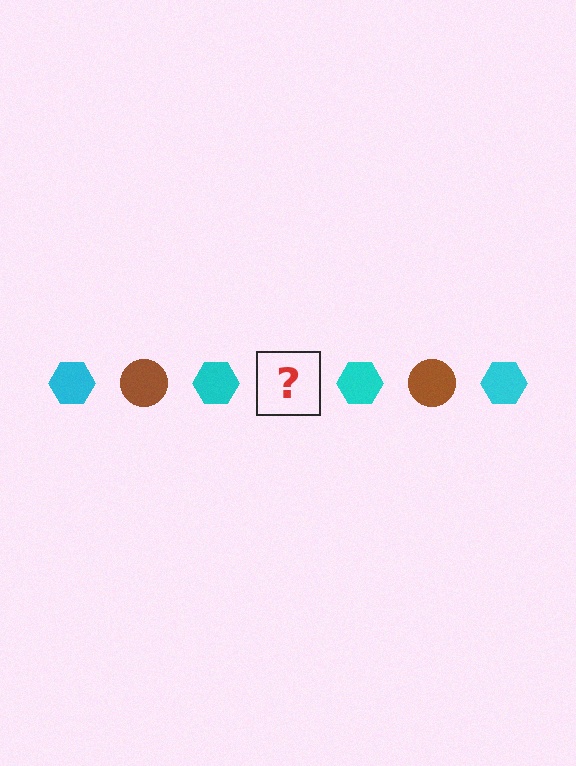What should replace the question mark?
The question mark should be replaced with a brown circle.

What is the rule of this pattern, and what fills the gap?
The rule is that the pattern alternates between cyan hexagon and brown circle. The gap should be filled with a brown circle.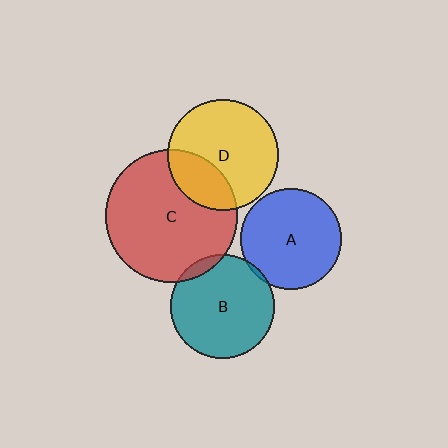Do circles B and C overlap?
Yes.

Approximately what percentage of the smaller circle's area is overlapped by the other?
Approximately 5%.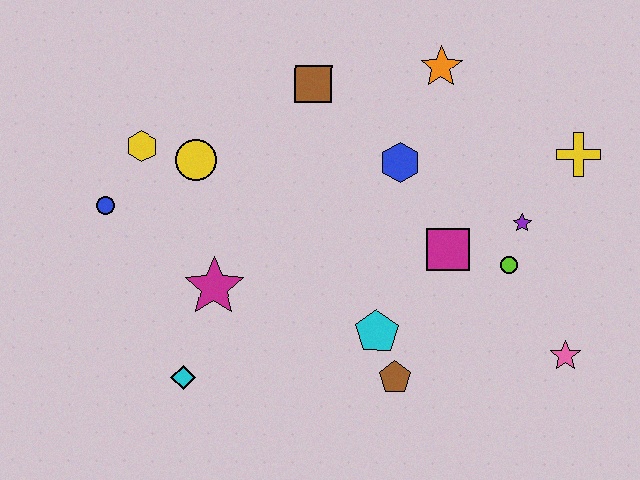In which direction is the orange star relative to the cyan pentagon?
The orange star is above the cyan pentagon.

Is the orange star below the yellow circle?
No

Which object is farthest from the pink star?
The blue circle is farthest from the pink star.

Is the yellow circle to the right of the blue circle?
Yes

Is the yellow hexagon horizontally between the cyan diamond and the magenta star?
No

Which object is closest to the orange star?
The blue hexagon is closest to the orange star.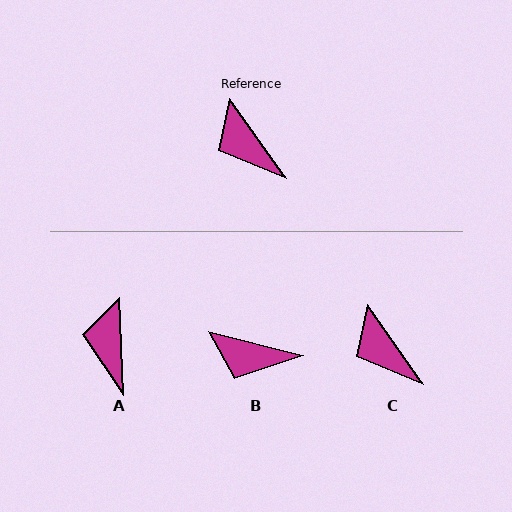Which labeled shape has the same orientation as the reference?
C.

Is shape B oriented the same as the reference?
No, it is off by about 40 degrees.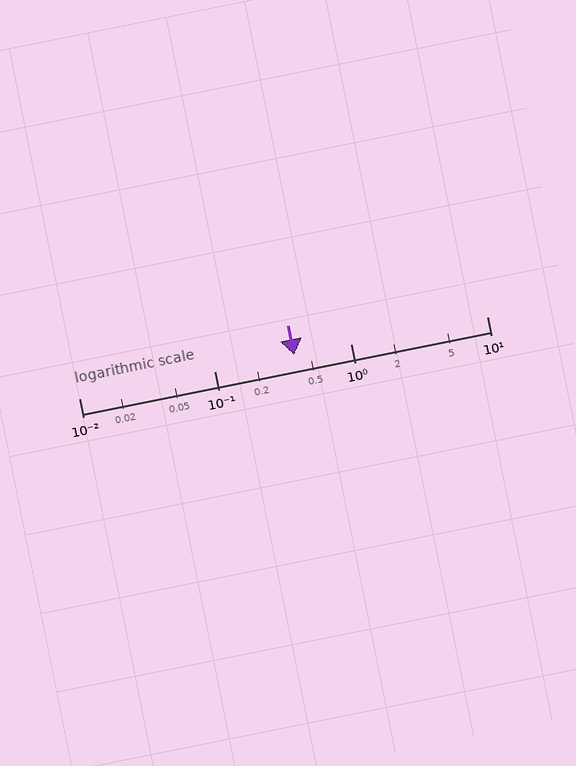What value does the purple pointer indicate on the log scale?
The pointer indicates approximately 0.38.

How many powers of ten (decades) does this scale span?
The scale spans 3 decades, from 0.01 to 10.